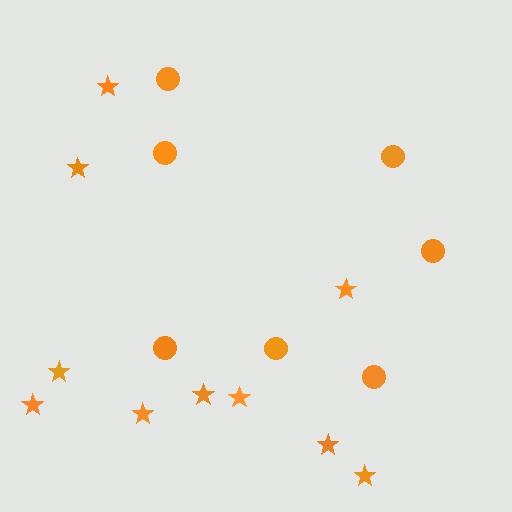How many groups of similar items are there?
There are 2 groups: one group of circles (7) and one group of stars (10).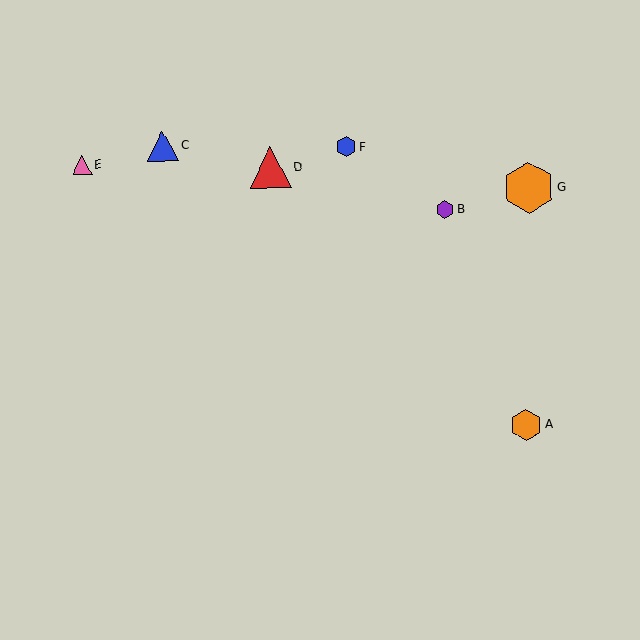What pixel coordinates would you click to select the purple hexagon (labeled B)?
Click at (445, 210) to select the purple hexagon B.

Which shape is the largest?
The orange hexagon (labeled G) is the largest.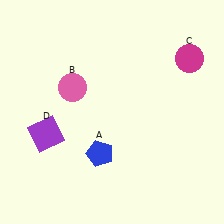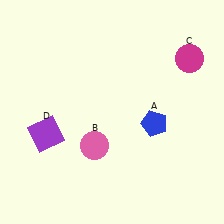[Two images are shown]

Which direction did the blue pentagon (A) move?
The blue pentagon (A) moved right.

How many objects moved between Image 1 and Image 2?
2 objects moved between the two images.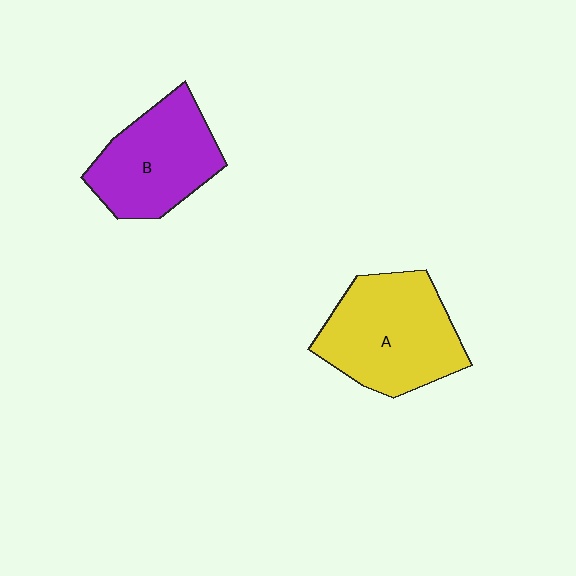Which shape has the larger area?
Shape A (yellow).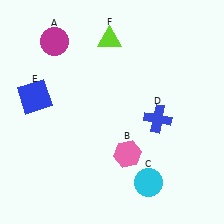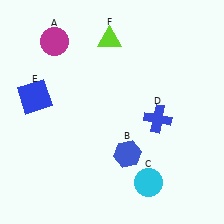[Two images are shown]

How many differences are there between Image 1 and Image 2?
There is 1 difference between the two images.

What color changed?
The hexagon (B) changed from pink in Image 1 to blue in Image 2.